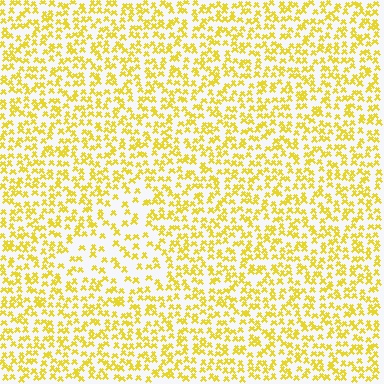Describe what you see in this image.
The image contains small yellow elements arranged at two different densities. A triangle-shaped region is visible where the elements are less densely packed than the surrounding area.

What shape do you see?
I see a triangle.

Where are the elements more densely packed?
The elements are more densely packed outside the triangle boundary.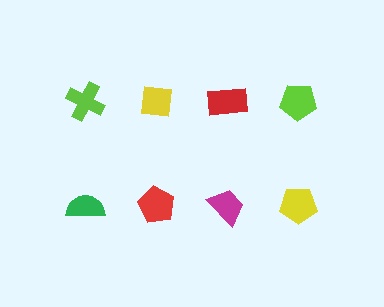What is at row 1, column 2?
A yellow square.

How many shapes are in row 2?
4 shapes.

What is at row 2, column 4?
A yellow pentagon.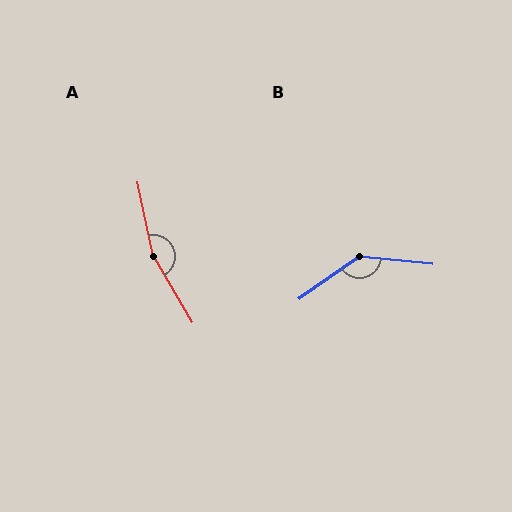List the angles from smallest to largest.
B (139°), A (161°).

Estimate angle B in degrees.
Approximately 139 degrees.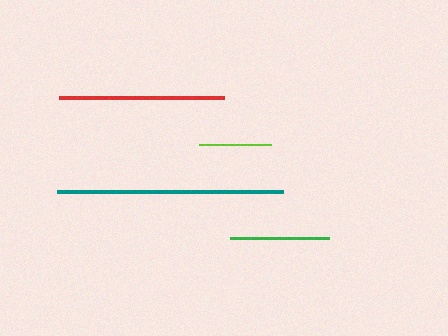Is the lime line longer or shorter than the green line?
The green line is longer than the lime line.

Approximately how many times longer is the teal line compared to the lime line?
The teal line is approximately 3.1 times the length of the lime line.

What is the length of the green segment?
The green segment is approximately 100 pixels long.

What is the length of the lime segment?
The lime segment is approximately 73 pixels long.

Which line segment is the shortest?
The lime line is the shortest at approximately 73 pixels.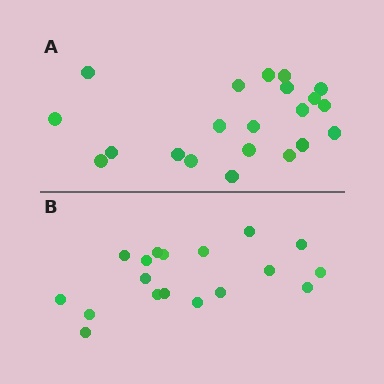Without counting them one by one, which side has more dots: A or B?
Region A (the top region) has more dots.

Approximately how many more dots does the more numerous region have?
Region A has just a few more — roughly 2 or 3 more dots than region B.